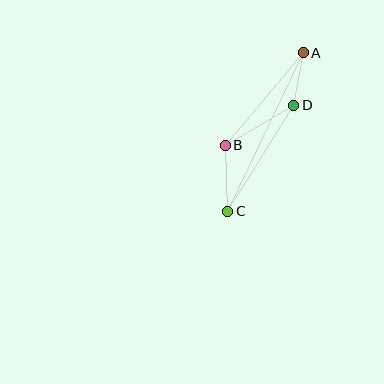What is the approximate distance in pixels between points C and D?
The distance between C and D is approximately 125 pixels.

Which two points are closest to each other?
Points A and D are closest to each other.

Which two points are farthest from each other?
Points A and C are farthest from each other.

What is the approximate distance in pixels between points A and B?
The distance between A and B is approximately 121 pixels.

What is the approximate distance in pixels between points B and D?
The distance between B and D is approximately 79 pixels.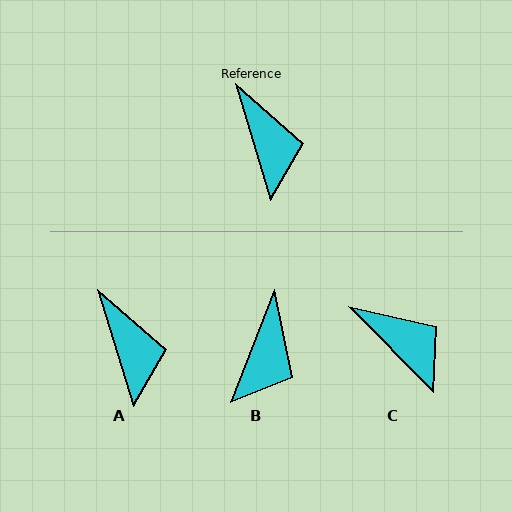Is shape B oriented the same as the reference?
No, it is off by about 38 degrees.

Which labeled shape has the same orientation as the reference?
A.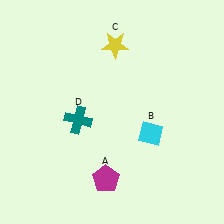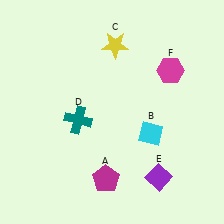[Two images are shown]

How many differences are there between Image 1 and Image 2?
There are 2 differences between the two images.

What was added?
A purple diamond (E), a magenta hexagon (F) were added in Image 2.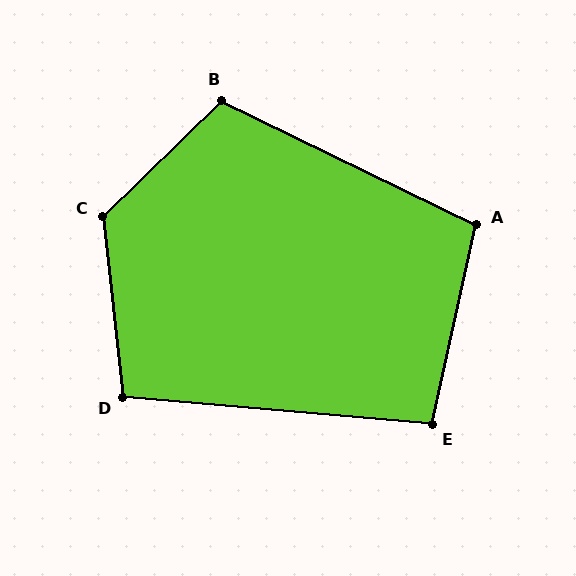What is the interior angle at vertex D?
Approximately 101 degrees (obtuse).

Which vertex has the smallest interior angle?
E, at approximately 97 degrees.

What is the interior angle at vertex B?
Approximately 110 degrees (obtuse).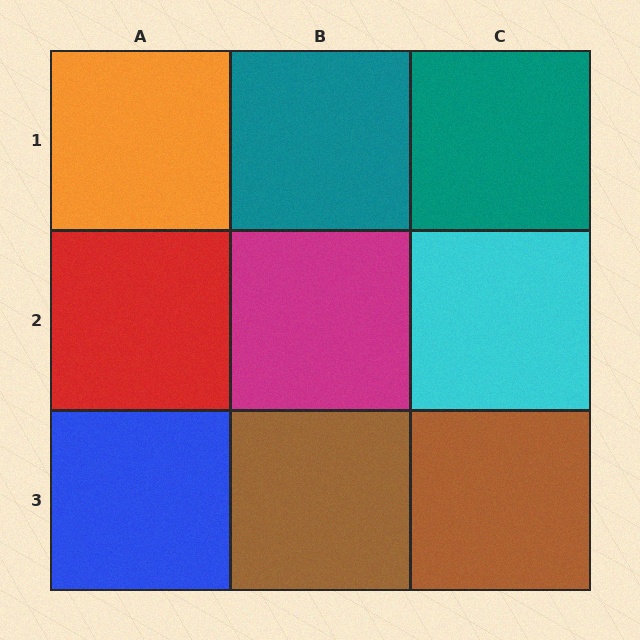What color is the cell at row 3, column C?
Brown.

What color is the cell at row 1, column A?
Orange.